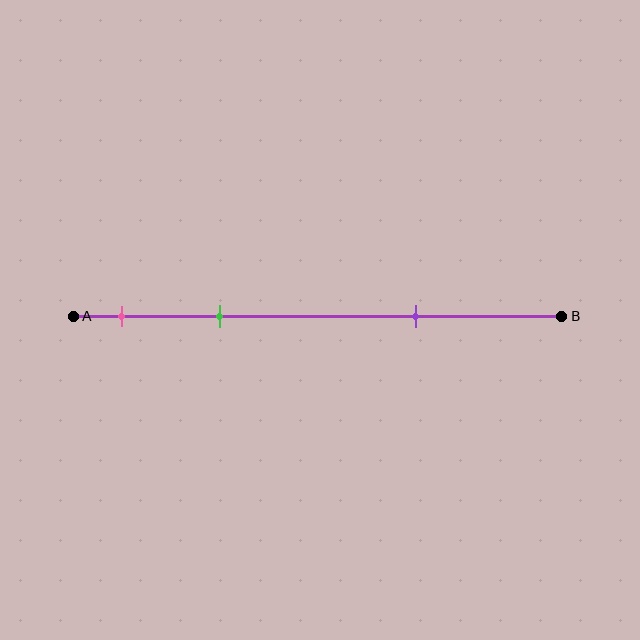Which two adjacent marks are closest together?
The pink and green marks are the closest adjacent pair.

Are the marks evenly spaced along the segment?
No, the marks are not evenly spaced.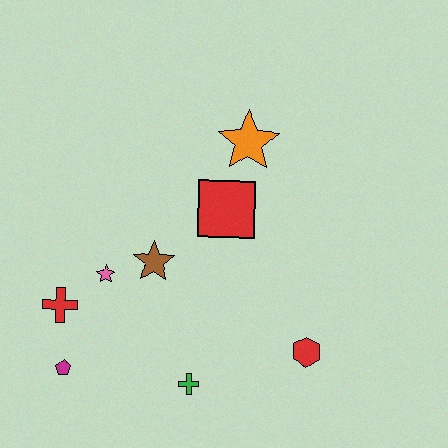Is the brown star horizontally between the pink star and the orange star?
Yes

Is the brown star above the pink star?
Yes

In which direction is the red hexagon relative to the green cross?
The red hexagon is to the right of the green cross.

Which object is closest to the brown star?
The pink star is closest to the brown star.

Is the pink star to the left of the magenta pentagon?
No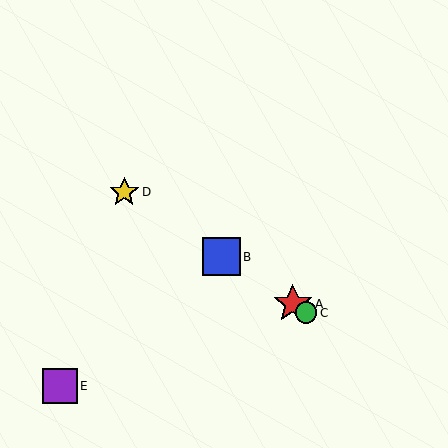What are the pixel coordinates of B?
Object B is at (221, 257).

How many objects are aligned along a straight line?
4 objects (A, B, C, D) are aligned along a straight line.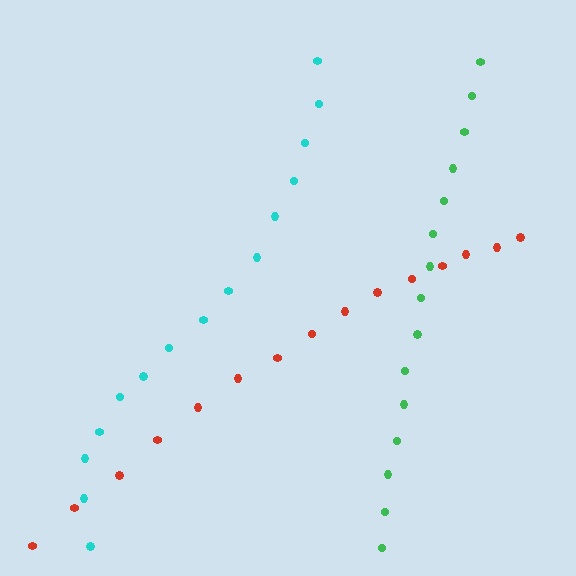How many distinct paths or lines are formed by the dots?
There are 3 distinct paths.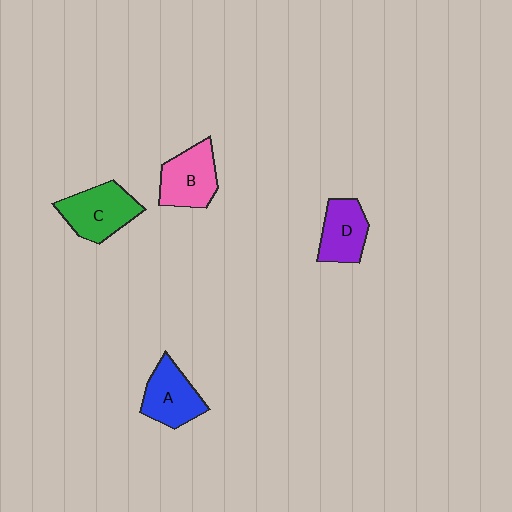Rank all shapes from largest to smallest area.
From largest to smallest: C (green), B (pink), A (blue), D (purple).